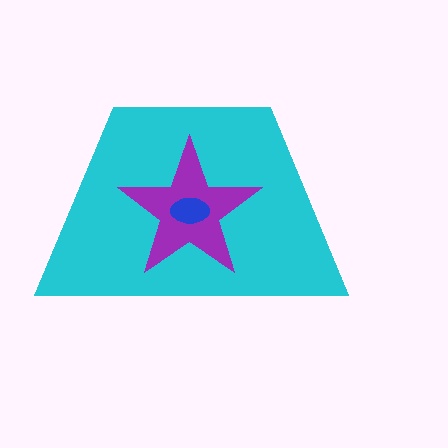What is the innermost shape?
The blue ellipse.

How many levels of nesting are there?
3.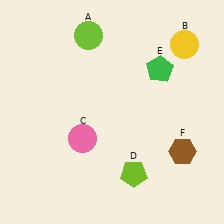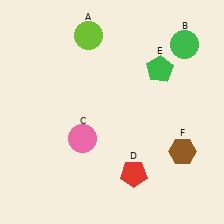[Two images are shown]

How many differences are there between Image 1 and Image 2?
There are 2 differences between the two images.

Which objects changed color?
B changed from yellow to green. D changed from lime to red.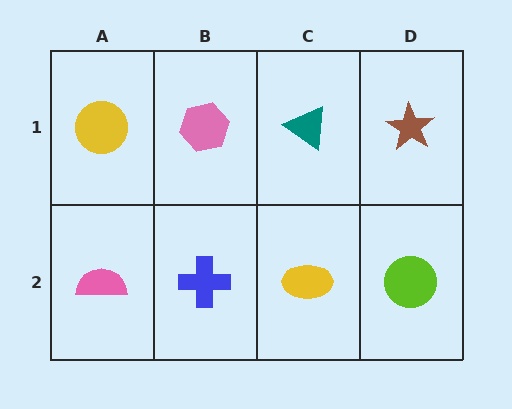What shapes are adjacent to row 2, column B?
A pink hexagon (row 1, column B), a pink semicircle (row 2, column A), a yellow ellipse (row 2, column C).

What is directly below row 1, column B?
A blue cross.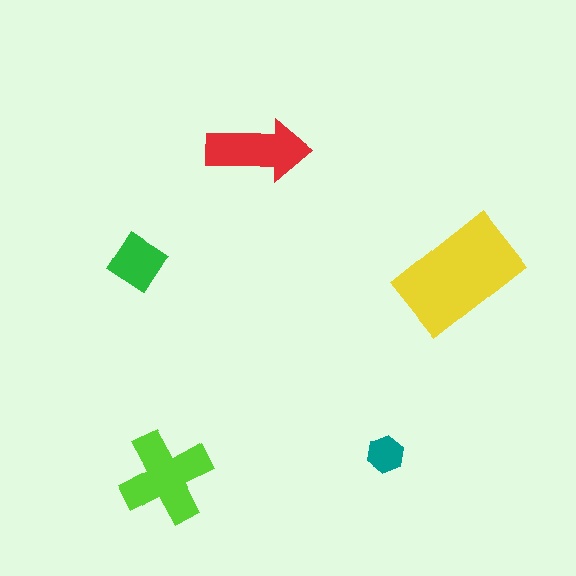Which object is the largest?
The yellow rectangle.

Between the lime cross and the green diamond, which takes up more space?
The lime cross.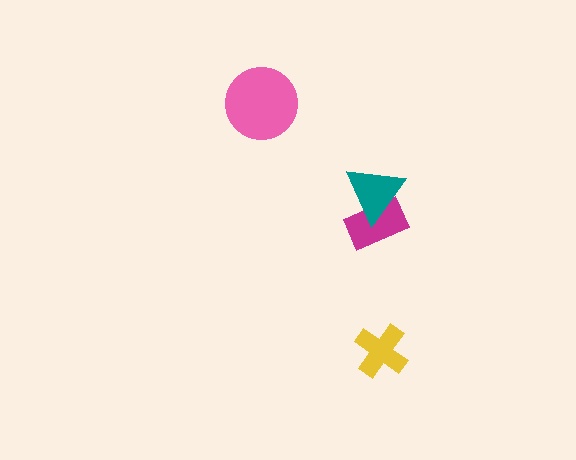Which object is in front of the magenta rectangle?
The teal triangle is in front of the magenta rectangle.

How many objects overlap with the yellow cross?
0 objects overlap with the yellow cross.